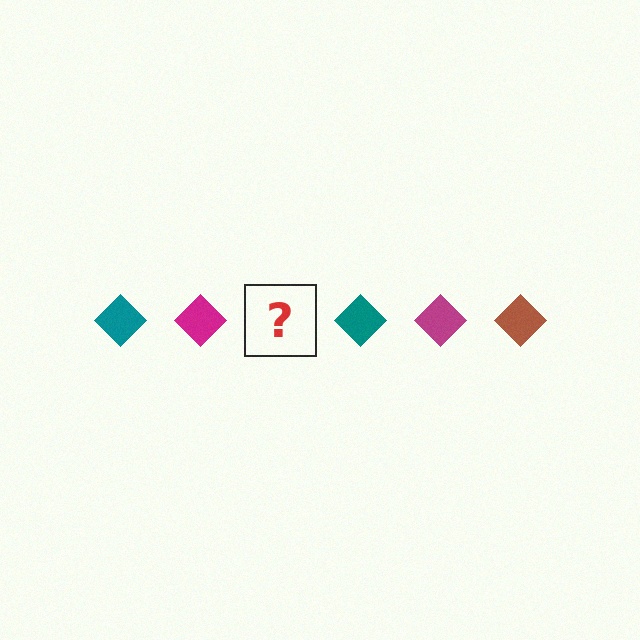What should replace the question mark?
The question mark should be replaced with a brown diamond.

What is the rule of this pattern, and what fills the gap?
The rule is that the pattern cycles through teal, magenta, brown diamonds. The gap should be filled with a brown diamond.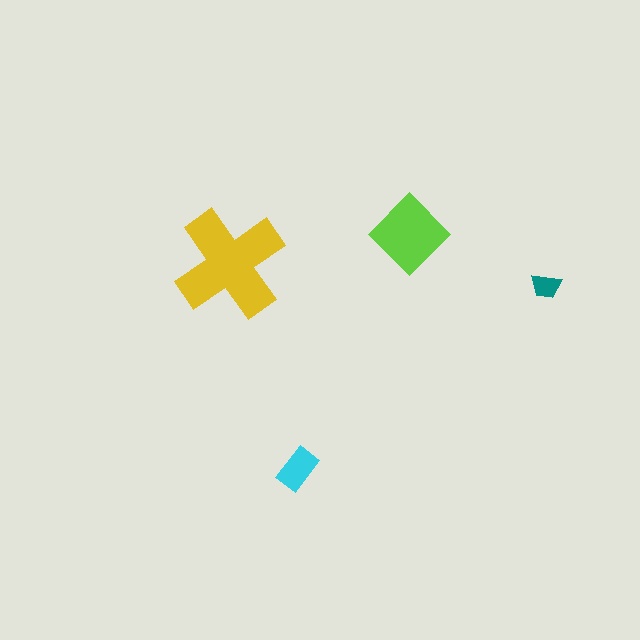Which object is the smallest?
The teal trapezoid.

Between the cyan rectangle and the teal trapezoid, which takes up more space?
The cyan rectangle.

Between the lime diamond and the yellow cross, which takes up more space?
The yellow cross.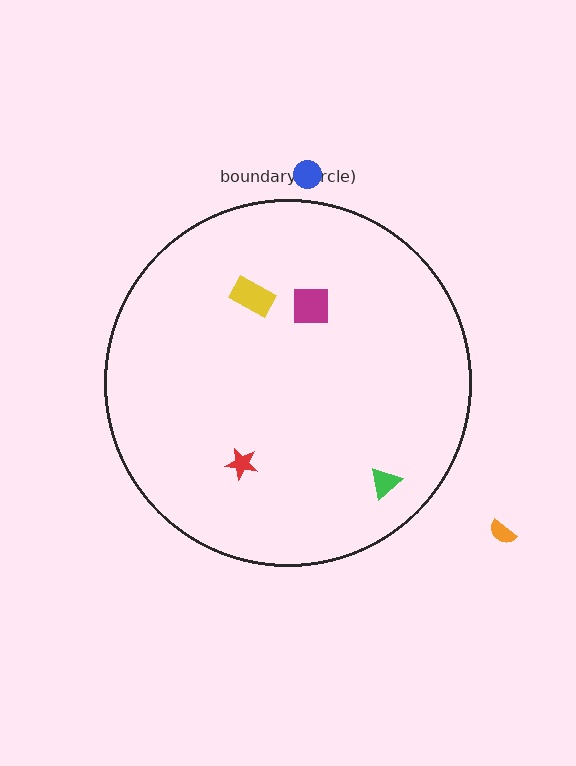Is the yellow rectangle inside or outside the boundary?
Inside.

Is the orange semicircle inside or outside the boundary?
Outside.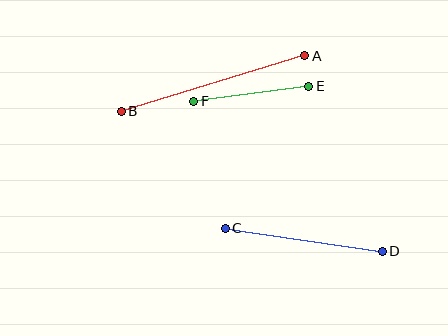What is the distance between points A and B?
The distance is approximately 192 pixels.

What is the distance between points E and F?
The distance is approximately 116 pixels.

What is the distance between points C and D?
The distance is approximately 159 pixels.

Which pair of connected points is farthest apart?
Points A and B are farthest apart.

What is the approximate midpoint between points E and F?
The midpoint is at approximately (251, 94) pixels.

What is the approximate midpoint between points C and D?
The midpoint is at approximately (304, 240) pixels.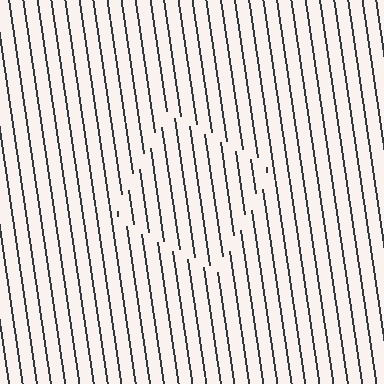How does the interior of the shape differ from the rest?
The interior of the shape contains the same grating, shifted by half a period — the contour is defined by the phase discontinuity where line-ends from the inner and outer gratings abut.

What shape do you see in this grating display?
An illusory square. The interior of the shape contains the same grating, shifted by half a period — the contour is defined by the phase discontinuity where line-ends from the inner and outer gratings abut.